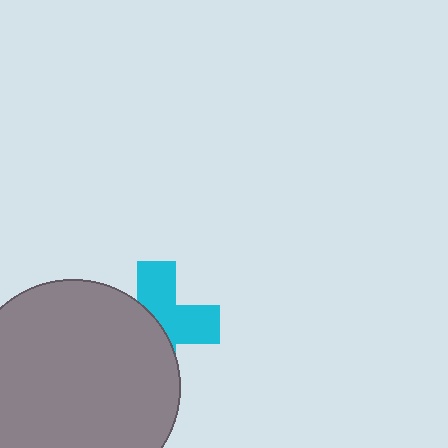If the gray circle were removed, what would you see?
You would see the complete cyan cross.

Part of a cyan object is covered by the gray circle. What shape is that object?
It is a cross.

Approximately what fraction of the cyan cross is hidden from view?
Roughly 52% of the cyan cross is hidden behind the gray circle.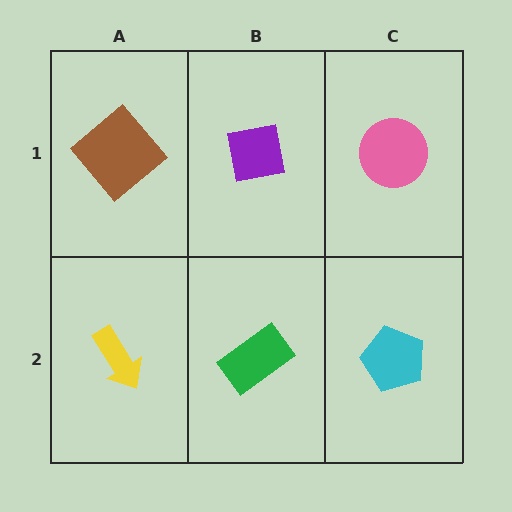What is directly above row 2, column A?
A brown diamond.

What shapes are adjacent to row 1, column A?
A yellow arrow (row 2, column A), a purple square (row 1, column B).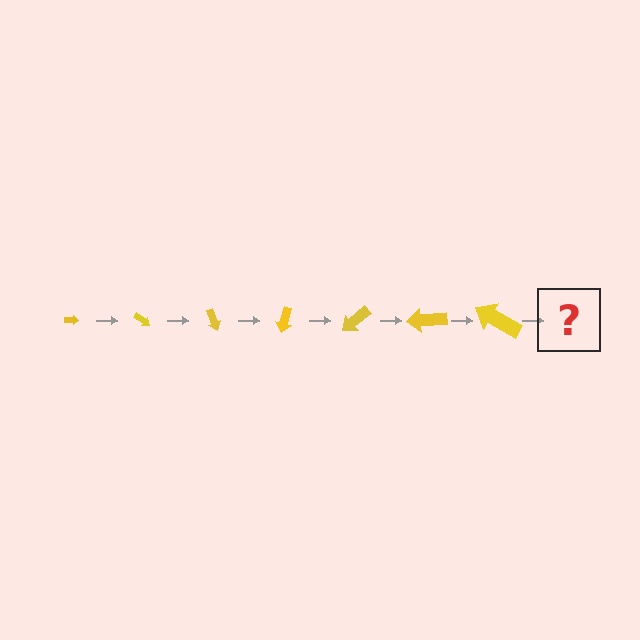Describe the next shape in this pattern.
It should be an arrow, larger than the previous one and rotated 245 degrees from the start.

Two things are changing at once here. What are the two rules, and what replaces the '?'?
The two rules are that the arrow grows larger each step and it rotates 35 degrees each step. The '?' should be an arrow, larger than the previous one and rotated 245 degrees from the start.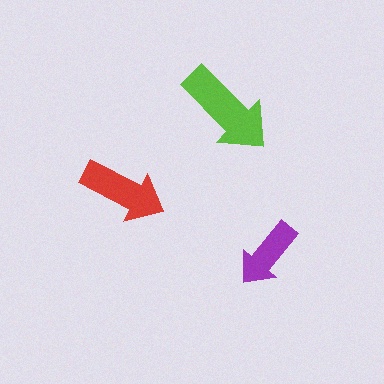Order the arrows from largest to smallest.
the lime one, the red one, the purple one.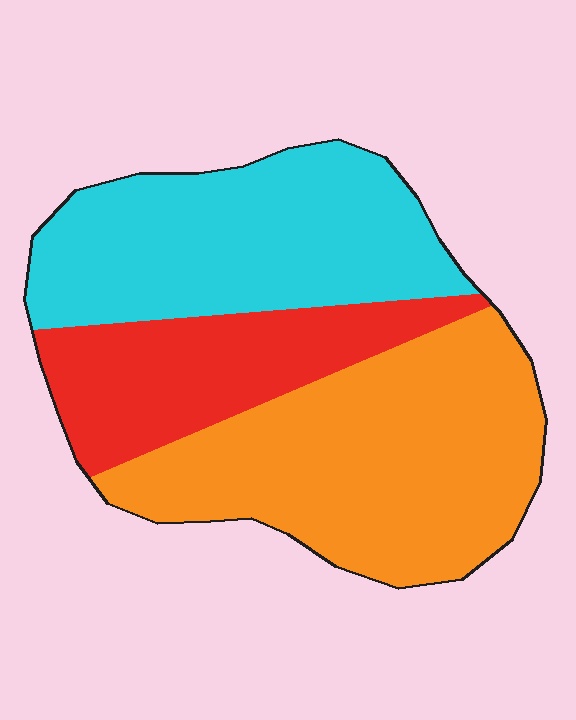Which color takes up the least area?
Red, at roughly 25%.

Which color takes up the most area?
Orange, at roughly 40%.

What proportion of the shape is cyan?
Cyan covers around 35% of the shape.